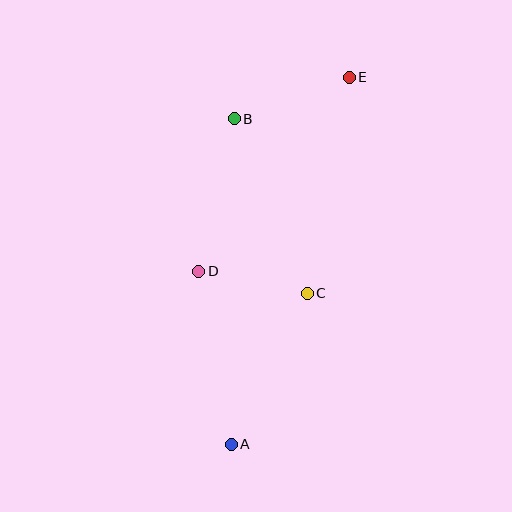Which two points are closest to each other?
Points C and D are closest to each other.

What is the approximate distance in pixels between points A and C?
The distance between A and C is approximately 169 pixels.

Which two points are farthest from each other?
Points A and E are farthest from each other.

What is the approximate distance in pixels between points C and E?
The distance between C and E is approximately 220 pixels.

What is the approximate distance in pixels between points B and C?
The distance between B and C is approximately 189 pixels.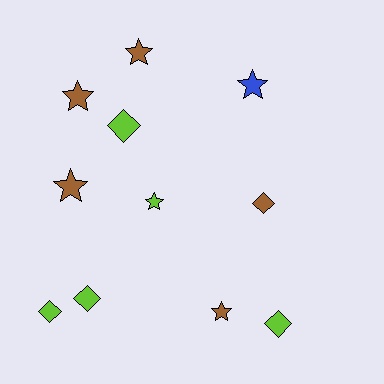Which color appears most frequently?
Lime, with 5 objects.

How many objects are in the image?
There are 11 objects.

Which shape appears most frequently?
Star, with 6 objects.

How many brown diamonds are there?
There is 1 brown diamond.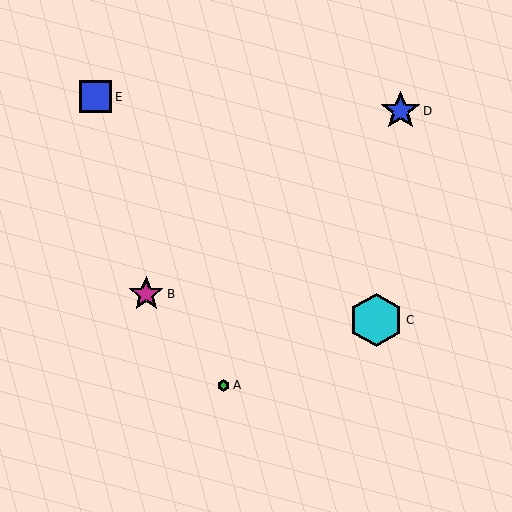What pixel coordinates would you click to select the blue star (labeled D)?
Click at (400, 111) to select the blue star D.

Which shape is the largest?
The cyan hexagon (labeled C) is the largest.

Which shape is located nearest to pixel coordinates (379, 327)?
The cyan hexagon (labeled C) at (376, 320) is nearest to that location.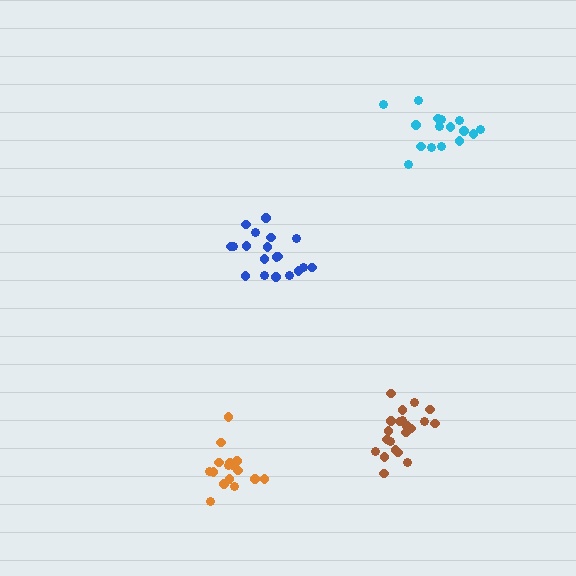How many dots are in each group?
Group 1: 19 dots, Group 2: 21 dots, Group 3: 16 dots, Group 4: 16 dots (72 total).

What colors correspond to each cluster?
The clusters are colored: blue, brown, cyan, orange.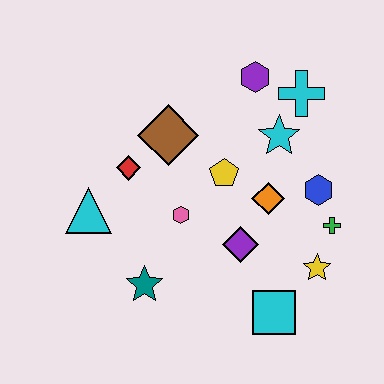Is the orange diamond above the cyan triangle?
Yes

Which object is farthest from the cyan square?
The purple hexagon is farthest from the cyan square.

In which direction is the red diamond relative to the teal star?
The red diamond is above the teal star.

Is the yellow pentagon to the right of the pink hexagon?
Yes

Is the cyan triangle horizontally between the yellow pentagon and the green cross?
No